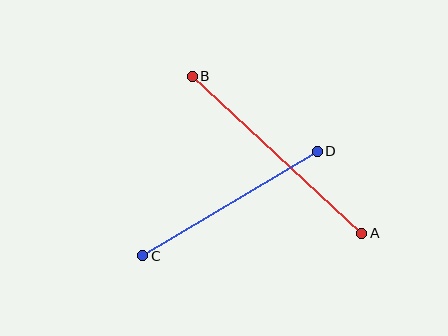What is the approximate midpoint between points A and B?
The midpoint is at approximately (277, 155) pixels.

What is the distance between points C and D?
The distance is approximately 203 pixels.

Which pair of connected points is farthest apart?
Points A and B are farthest apart.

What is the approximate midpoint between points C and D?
The midpoint is at approximately (230, 203) pixels.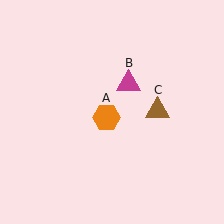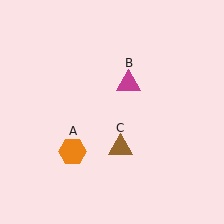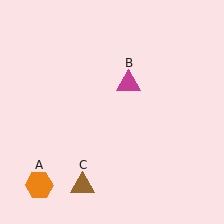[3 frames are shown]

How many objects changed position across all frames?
2 objects changed position: orange hexagon (object A), brown triangle (object C).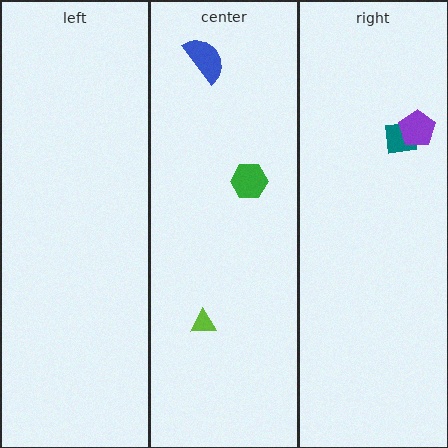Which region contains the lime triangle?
The center region.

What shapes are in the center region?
The green hexagon, the blue semicircle, the lime triangle.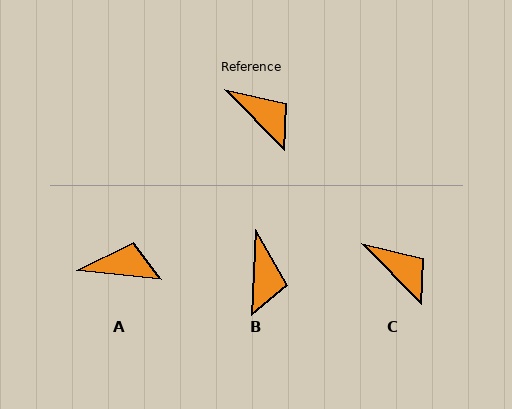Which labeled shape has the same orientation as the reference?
C.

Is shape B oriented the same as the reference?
No, it is off by about 47 degrees.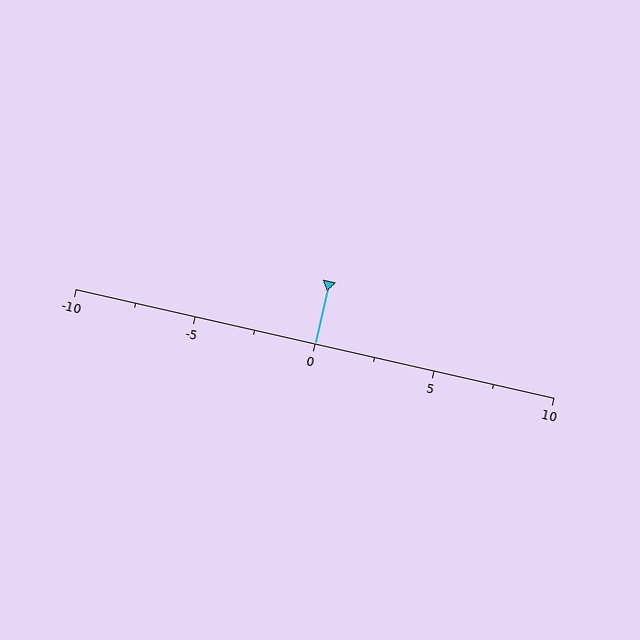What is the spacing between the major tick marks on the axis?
The major ticks are spaced 5 apart.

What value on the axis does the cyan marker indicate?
The marker indicates approximately 0.